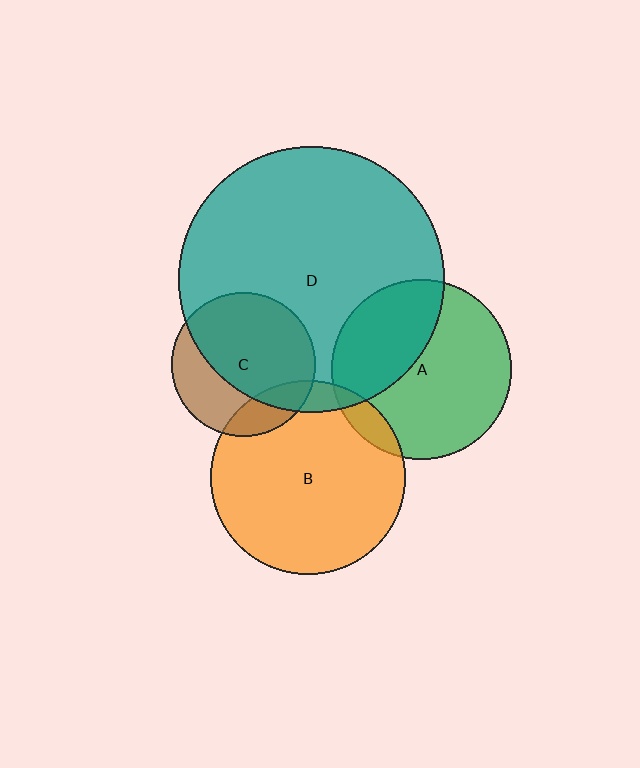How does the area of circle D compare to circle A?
Approximately 2.2 times.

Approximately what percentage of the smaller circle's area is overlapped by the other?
Approximately 65%.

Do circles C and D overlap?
Yes.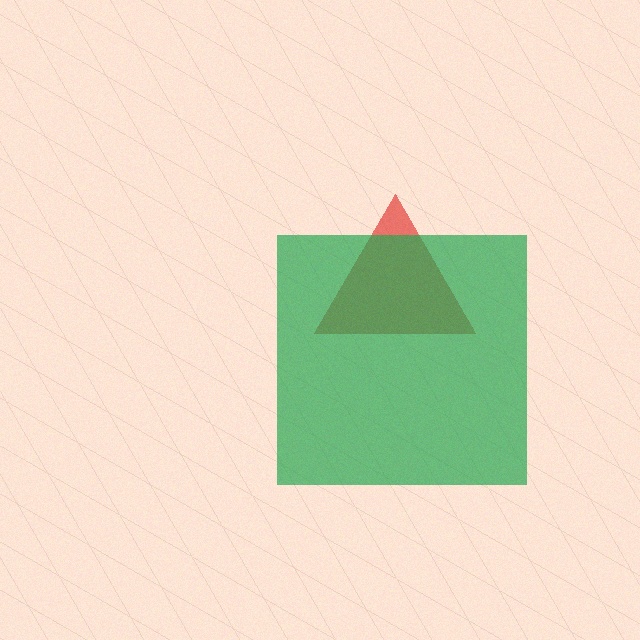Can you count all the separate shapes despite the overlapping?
Yes, there are 2 separate shapes.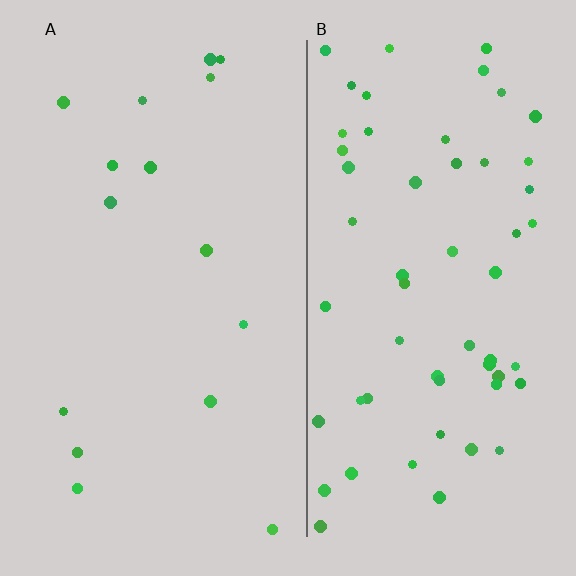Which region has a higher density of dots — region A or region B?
B (the right).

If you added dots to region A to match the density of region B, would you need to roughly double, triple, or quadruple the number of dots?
Approximately quadruple.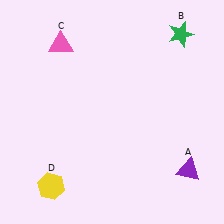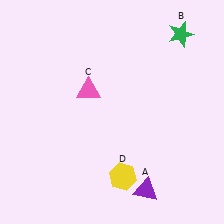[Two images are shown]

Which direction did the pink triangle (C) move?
The pink triangle (C) moved down.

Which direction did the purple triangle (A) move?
The purple triangle (A) moved left.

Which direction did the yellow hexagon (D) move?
The yellow hexagon (D) moved right.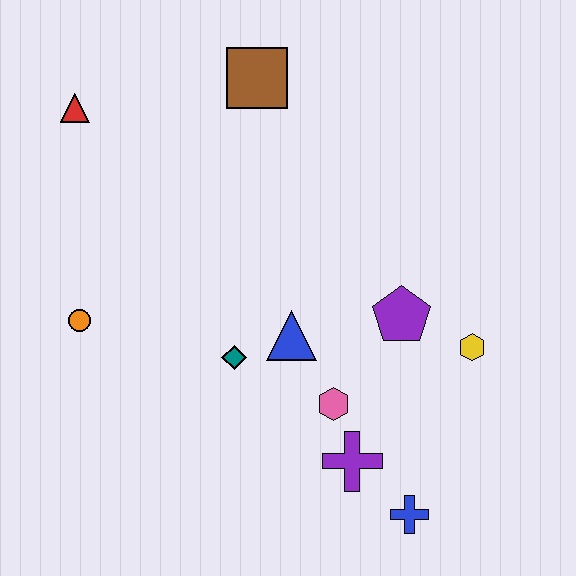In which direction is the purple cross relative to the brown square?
The purple cross is below the brown square.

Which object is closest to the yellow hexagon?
The purple pentagon is closest to the yellow hexagon.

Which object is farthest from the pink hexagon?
The red triangle is farthest from the pink hexagon.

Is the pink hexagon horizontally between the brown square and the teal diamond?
No